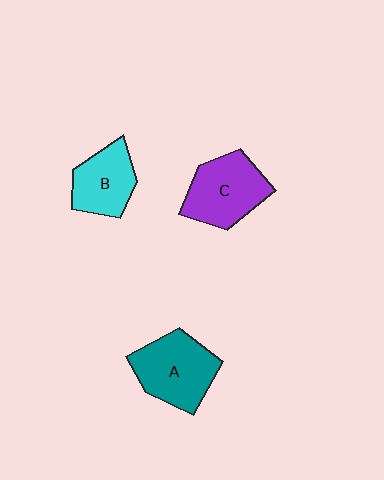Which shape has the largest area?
Shape A (teal).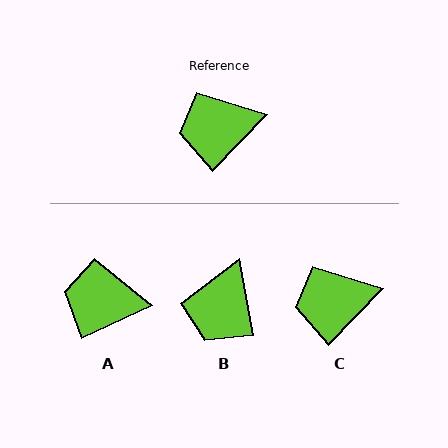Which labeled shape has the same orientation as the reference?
C.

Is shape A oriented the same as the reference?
No, it is off by about 21 degrees.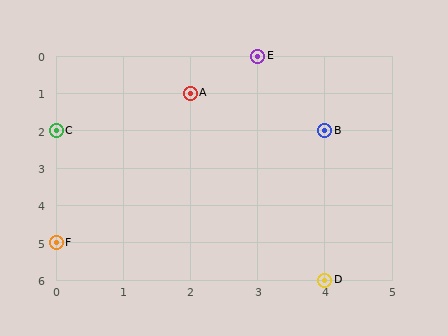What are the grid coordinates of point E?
Point E is at grid coordinates (3, 0).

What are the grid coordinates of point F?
Point F is at grid coordinates (0, 5).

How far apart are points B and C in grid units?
Points B and C are 4 columns apart.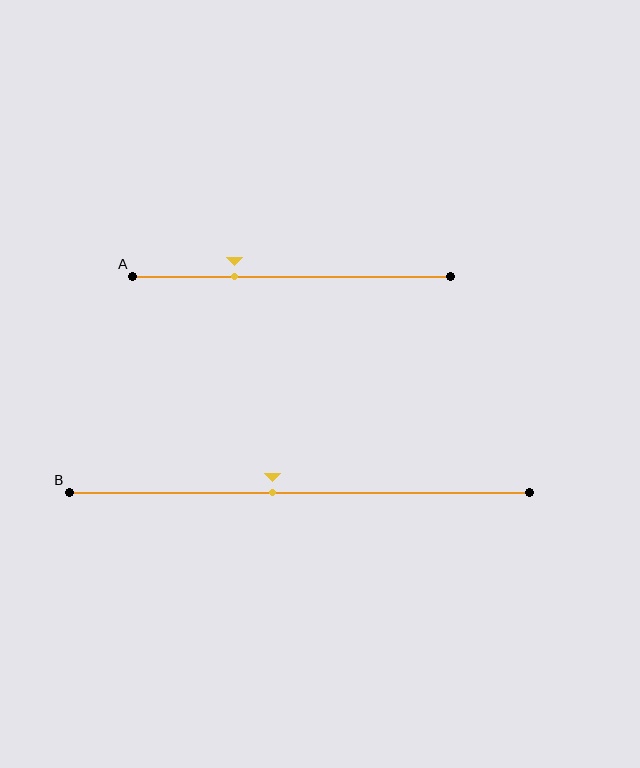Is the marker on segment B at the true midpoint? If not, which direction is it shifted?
No, the marker on segment B is shifted to the left by about 6% of the segment length.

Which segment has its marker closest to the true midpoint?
Segment B has its marker closest to the true midpoint.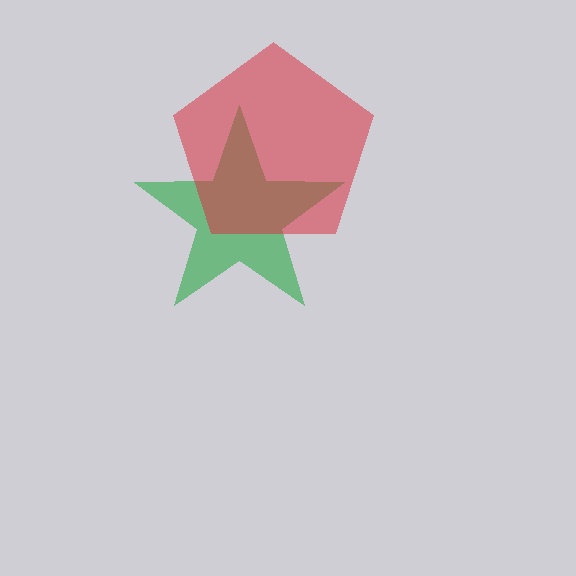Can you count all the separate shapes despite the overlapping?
Yes, there are 2 separate shapes.